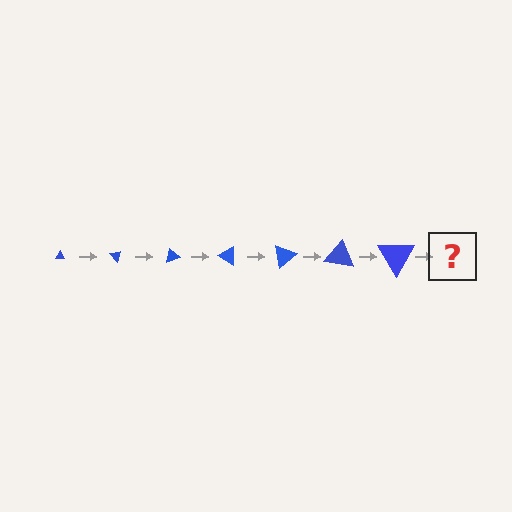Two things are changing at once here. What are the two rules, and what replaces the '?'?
The two rules are that the triangle grows larger each step and it rotates 50 degrees each step. The '?' should be a triangle, larger than the previous one and rotated 350 degrees from the start.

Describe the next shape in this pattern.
It should be a triangle, larger than the previous one and rotated 350 degrees from the start.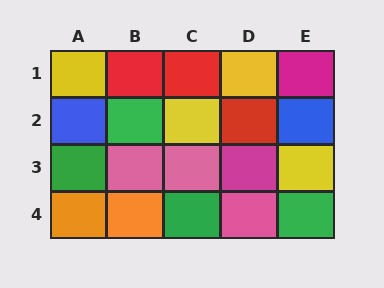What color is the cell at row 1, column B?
Red.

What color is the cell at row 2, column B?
Green.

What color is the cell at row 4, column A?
Orange.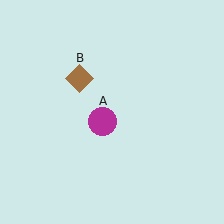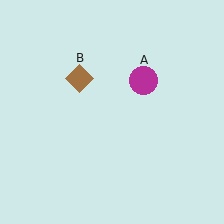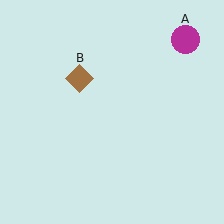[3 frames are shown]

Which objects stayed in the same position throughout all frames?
Brown diamond (object B) remained stationary.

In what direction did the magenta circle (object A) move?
The magenta circle (object A) moved up and to the right.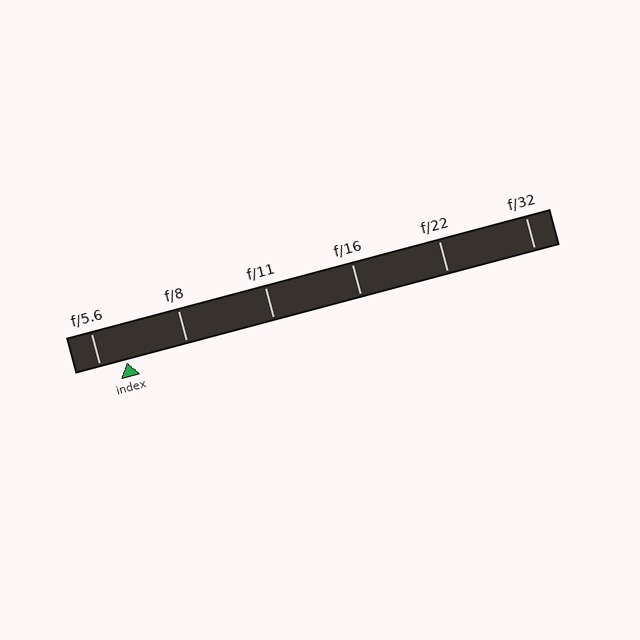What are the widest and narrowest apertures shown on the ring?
The widest aperture shown is f/5.6 and the narrowest is f/32.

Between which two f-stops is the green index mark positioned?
The index mark is between f/5.6 and f/8.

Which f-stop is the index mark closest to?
The index mark is closest to f/5.6.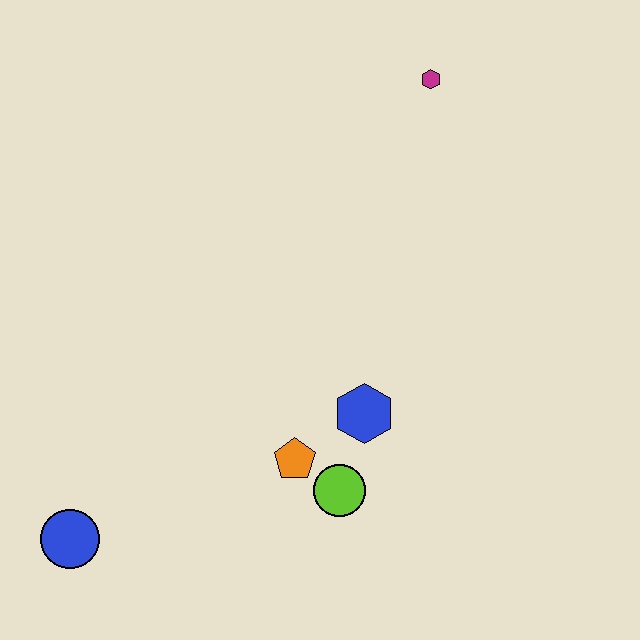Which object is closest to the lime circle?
The orange pentagon is closest to the lime circle.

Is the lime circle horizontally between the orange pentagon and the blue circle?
No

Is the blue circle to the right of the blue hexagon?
No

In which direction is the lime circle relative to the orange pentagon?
The lime circle is to the right of the orange pentagon.